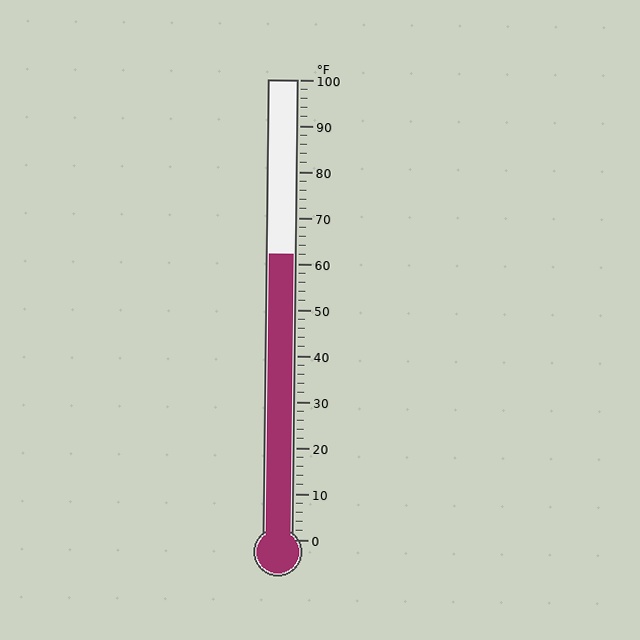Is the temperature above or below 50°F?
The temperature is above 50°F.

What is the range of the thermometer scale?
The thermometer scale ranges from 0°F to 100°F.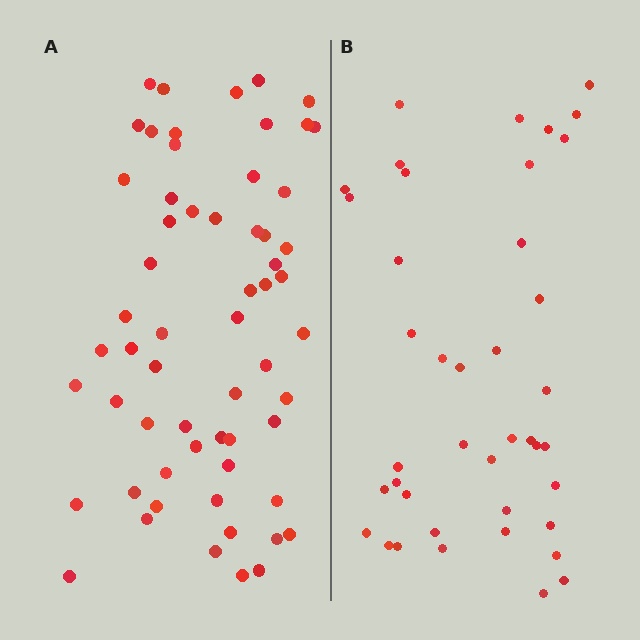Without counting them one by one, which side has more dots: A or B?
Region A (the left region) has more dots.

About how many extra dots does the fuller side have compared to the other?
Region A has approximately 20 more dots than region B.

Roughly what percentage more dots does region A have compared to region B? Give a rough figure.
About 45% more.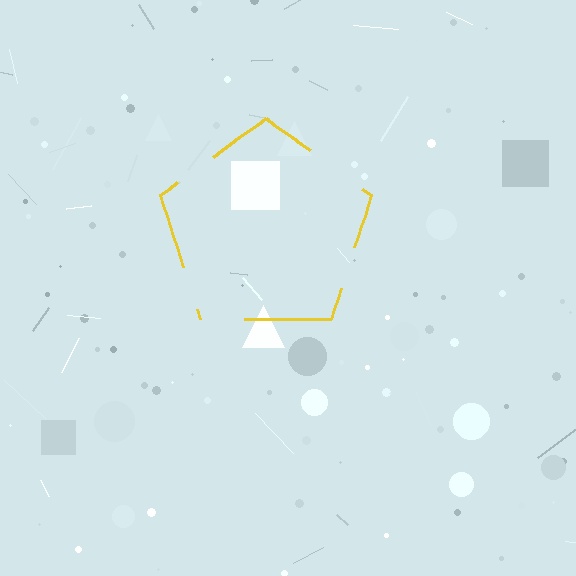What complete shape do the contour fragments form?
The contour fragments form a pentagon.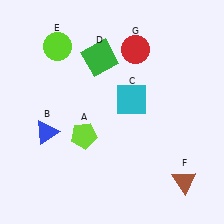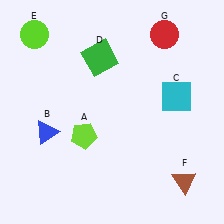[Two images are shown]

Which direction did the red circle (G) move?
The red circle (G) moved right.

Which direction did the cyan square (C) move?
The cyan square (C) moved right.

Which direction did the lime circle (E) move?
The lime circle (E) moved left.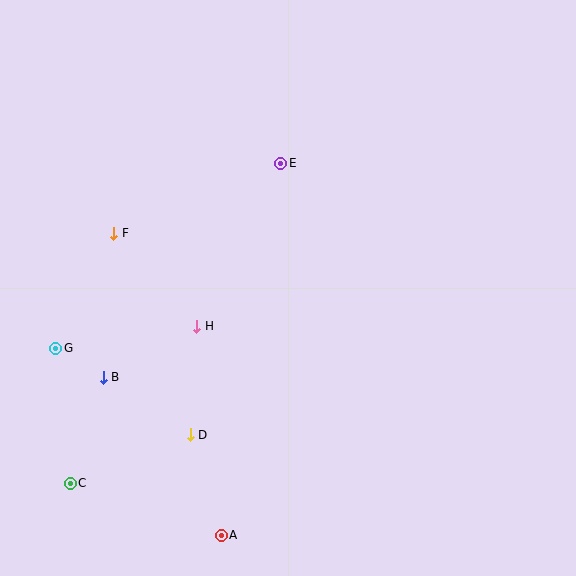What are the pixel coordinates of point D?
Point D is at (190, 435).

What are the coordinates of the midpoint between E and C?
The midpoint between E and C is at (175, 323).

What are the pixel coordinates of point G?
Point G is at (56, 348).